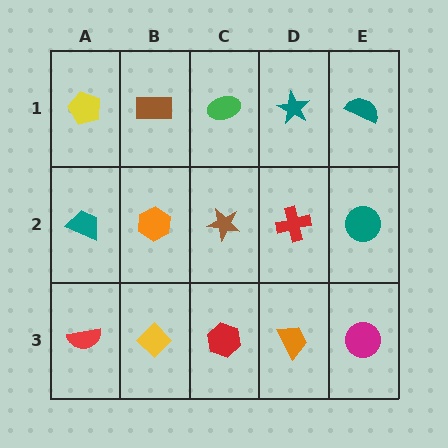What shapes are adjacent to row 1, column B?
An orange hexagon (row 2, column B), a yellow pentagon (row 1, column A), a green ellipse (row 1, column C).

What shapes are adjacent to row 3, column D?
A red cross (row 2, column D), a red hexagon (row 3, column C), a magenta circle (row 3, column E).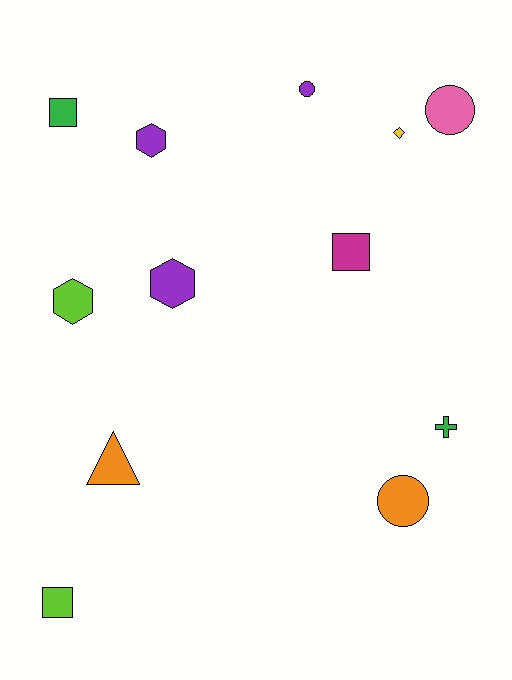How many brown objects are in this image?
There are no brown objects.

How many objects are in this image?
There are 12 objects.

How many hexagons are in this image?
There are 3 hexagons.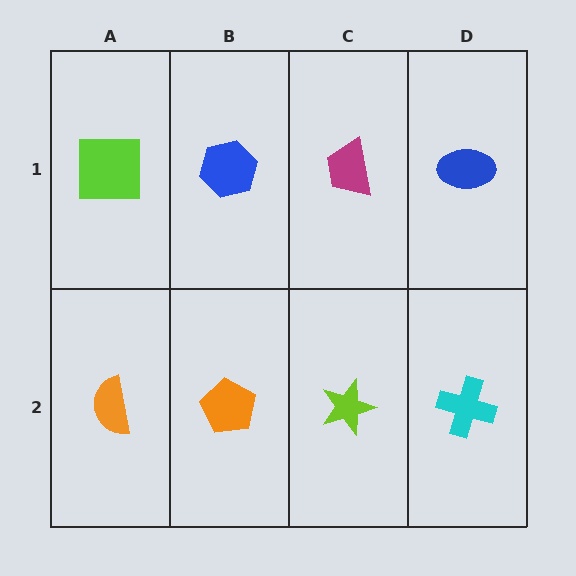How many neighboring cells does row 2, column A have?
2.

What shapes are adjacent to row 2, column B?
A blue hexagon (row 1, column B), an orange semicircle (row 2, column A), a lime star (row 2, column C).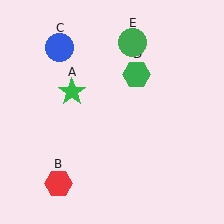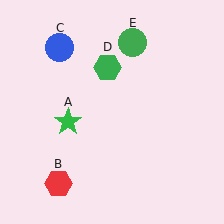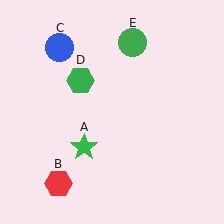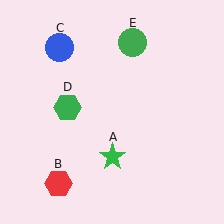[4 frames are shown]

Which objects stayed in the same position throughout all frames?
Red hexagon (object B) and blue circle (object C) and green circle (object E) remained stationary.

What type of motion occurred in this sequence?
The green star (object A), green hexagon (object D) rotated counterclockwise around the center of the scene.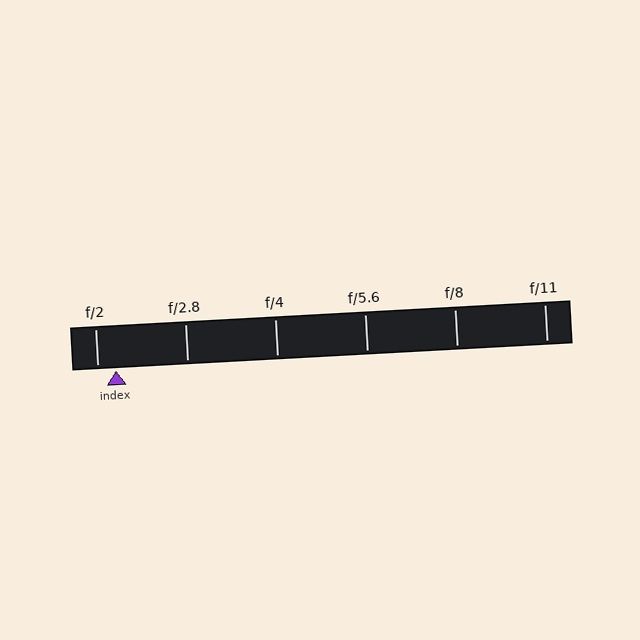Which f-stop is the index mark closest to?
The index mark is closest to f/2.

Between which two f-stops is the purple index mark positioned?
The index mark is between f/2 and f/2.8.